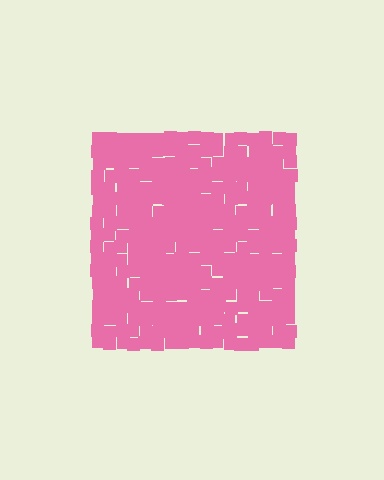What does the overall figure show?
The overall figure shows a square.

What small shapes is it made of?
It is made of small squares.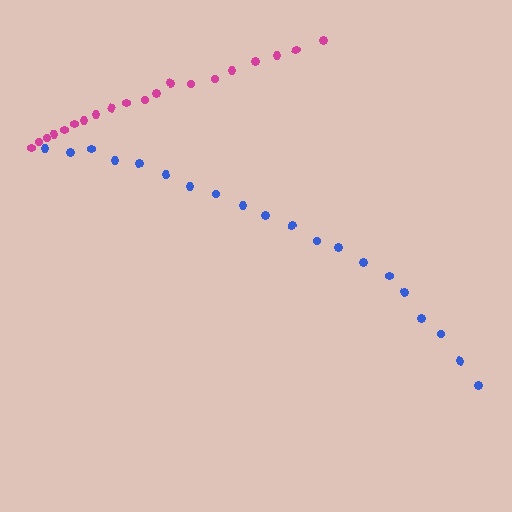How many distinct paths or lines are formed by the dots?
There are 2 distinct paths.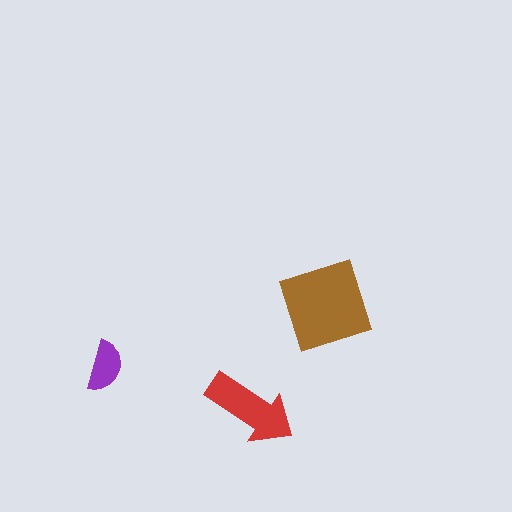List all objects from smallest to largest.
The purple semicircle, the red arrow, the brown diamond.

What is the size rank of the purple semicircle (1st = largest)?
3rd.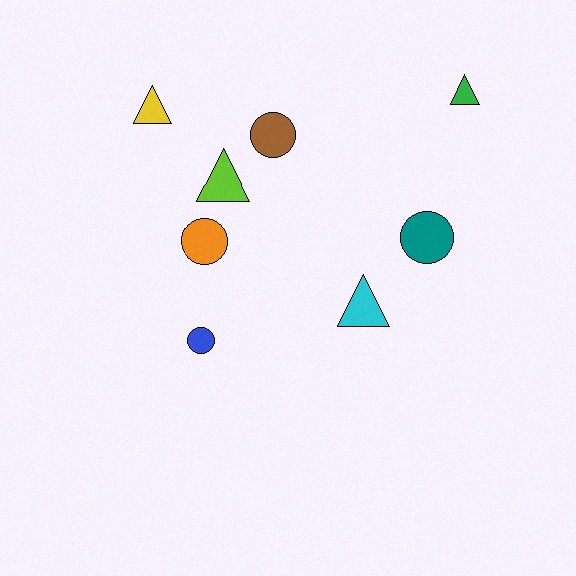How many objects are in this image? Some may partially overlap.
There are 8 objects.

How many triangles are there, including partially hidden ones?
There are 4 triangles.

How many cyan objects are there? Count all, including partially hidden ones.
There is 1 cyan object.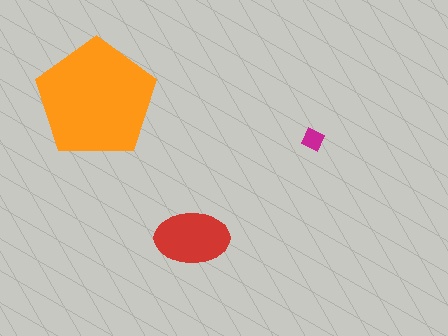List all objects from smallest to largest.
The magenta diamond, the red ellipse, the orange pentagon.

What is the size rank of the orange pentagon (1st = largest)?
1st.